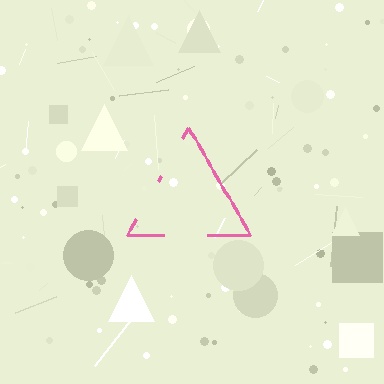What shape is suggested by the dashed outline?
The dashed outline suggests a triangle.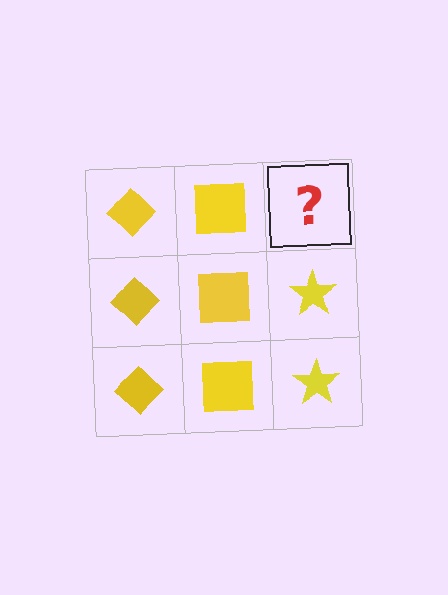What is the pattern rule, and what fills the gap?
The rule is that each column has a consistent shape. The gap should be filled with a yellow star.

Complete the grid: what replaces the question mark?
The question mark should be replaced with a yellow star.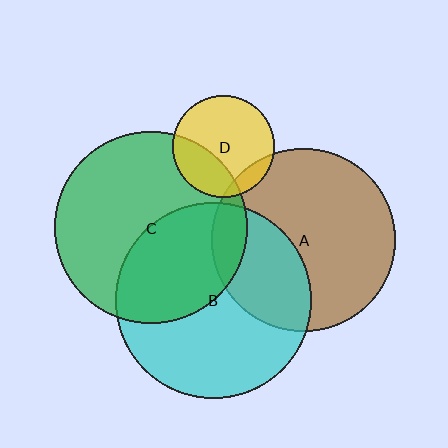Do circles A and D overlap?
Yes.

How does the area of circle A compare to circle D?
Approximately 3.2 times.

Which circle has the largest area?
Circle B (cyan).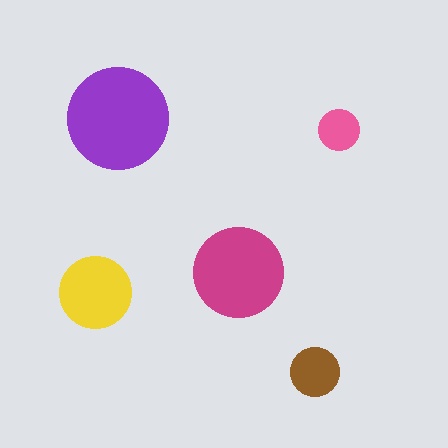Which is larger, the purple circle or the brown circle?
The purple one.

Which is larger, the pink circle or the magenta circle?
The magenta one.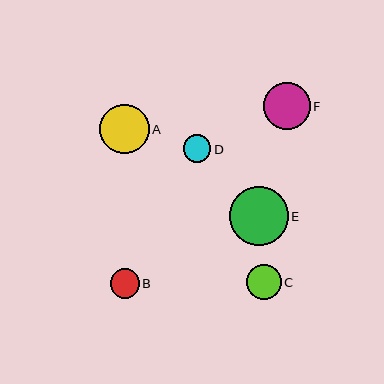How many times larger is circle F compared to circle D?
Circle F is approximately 1.7 times the size of circle D.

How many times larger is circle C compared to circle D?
Circle C is approximately 1.3 times the size of circle D.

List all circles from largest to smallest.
From largest to smallest: E, A, F, C, B, D.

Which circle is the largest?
Circle E is the largest with a size of approximately 58 pixels.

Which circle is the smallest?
Circle D is the smallest with a size of approximately 28 pixels.